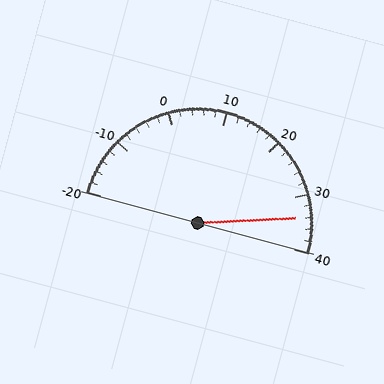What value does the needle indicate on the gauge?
The needle indicates approximately 34.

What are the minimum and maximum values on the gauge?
The gauge ranges from -20 to 40.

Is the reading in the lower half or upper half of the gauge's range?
The reading is in the upper half of the range (-20 to 40).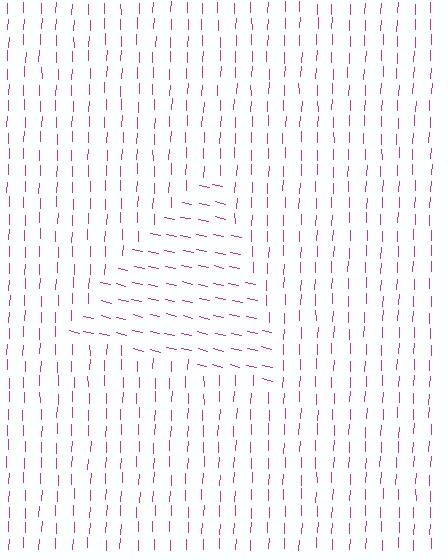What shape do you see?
I see a triangle.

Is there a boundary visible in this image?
Yes, there is a texture boundary formed by a change in line orientation.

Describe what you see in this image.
The image is filled with small magenta line segments. A triangle region in the image has lines oriented differently from the surrounding lines, creating a visible texture boundary.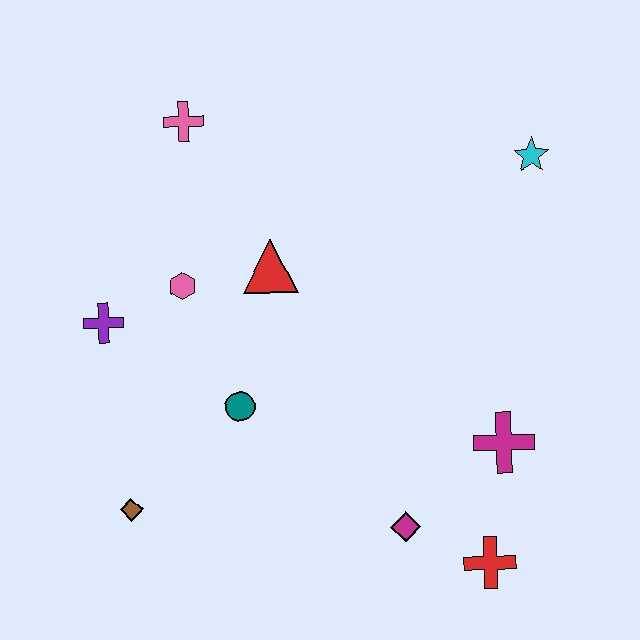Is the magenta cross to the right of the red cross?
Yes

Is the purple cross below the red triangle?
Yes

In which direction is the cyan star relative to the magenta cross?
The cyan star is above the magenta cross.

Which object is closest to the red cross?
The magenta diamond is closest to the red cross.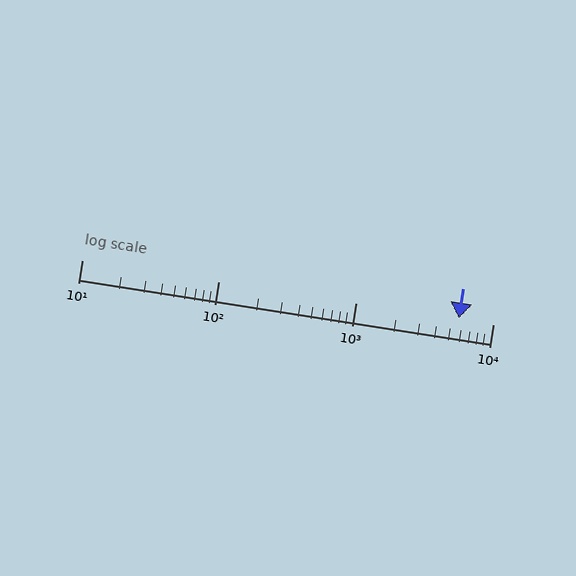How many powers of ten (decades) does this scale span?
The scale spans 3 decades, from 10 to 10000.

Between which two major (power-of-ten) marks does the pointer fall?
The pointer is between 1000 and 10000.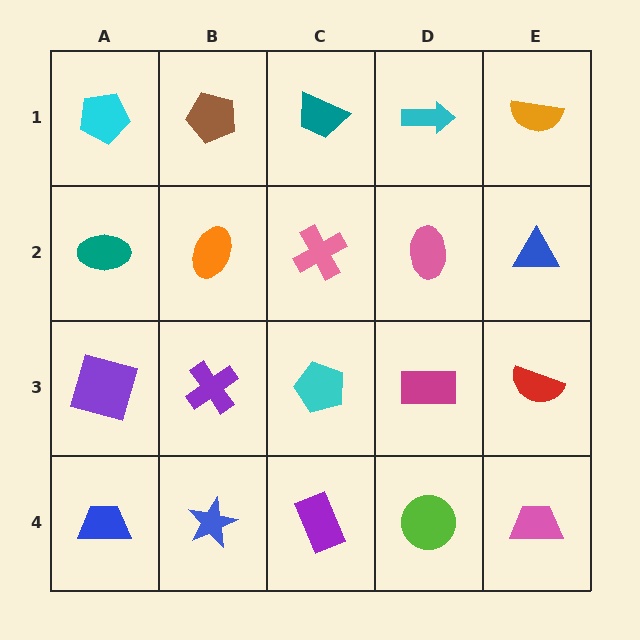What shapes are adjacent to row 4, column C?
A cyan pentagon (row 3, column C), a blue star (row 4, column B), a lime circle (row 4, column D).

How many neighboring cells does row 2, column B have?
4.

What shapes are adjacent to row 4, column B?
A purple cross (row 3, column B), a blue trapezoid (row 4, column A), a purple rectangle (row 4, column C).